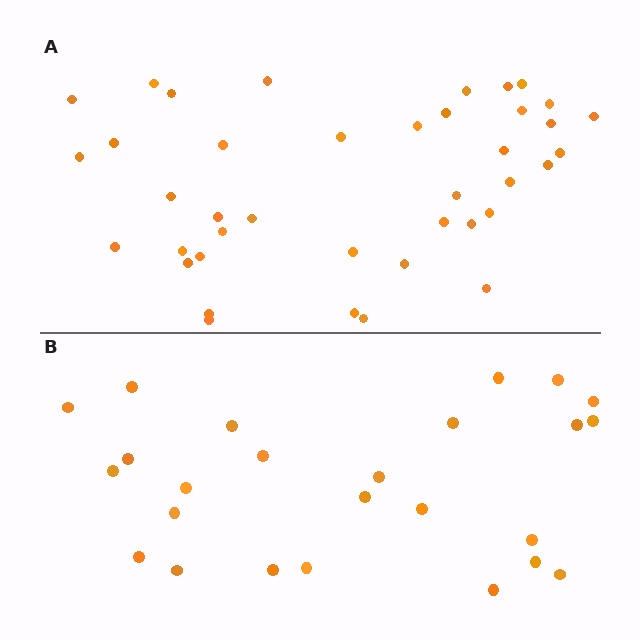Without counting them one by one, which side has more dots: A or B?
Region A (the top region) has more dots.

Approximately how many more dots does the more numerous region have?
Region A has approximately 15 more dots than region B.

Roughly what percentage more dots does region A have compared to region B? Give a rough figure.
About 60% more.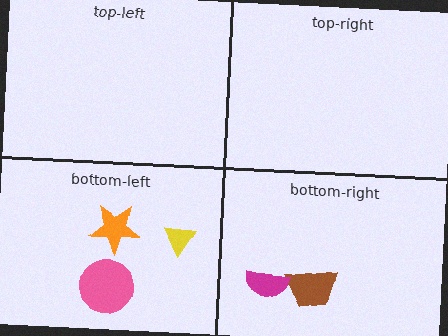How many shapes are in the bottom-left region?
3.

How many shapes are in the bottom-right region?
2.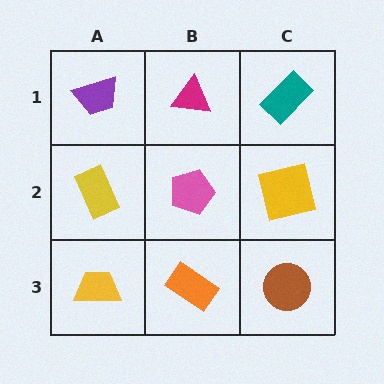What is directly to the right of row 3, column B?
A brown circle.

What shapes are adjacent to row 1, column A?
A yellow rectangle (row 2, column A), a magenta triangle (row 1, column B).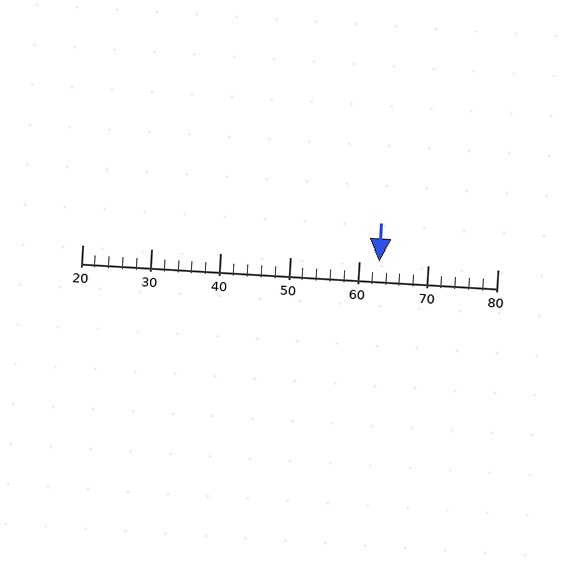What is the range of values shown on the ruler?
The ruler shows values from 20 to 80.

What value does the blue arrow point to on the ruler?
The blue arrow points to approximately 63.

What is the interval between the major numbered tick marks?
The major tick marks are spaced 10 units apart.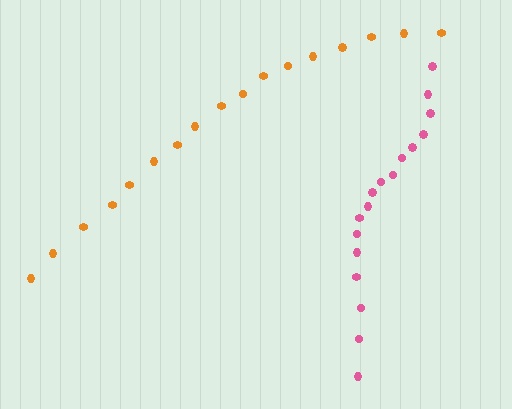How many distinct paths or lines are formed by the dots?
There are 2 distinct paths.